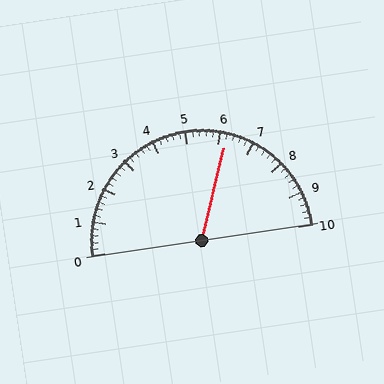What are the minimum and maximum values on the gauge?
The gauge ranges from 0 to 10.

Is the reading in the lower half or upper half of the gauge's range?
The reading is in the upper half of the range (0 to 10).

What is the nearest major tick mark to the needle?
The nearest major tick mark is 6.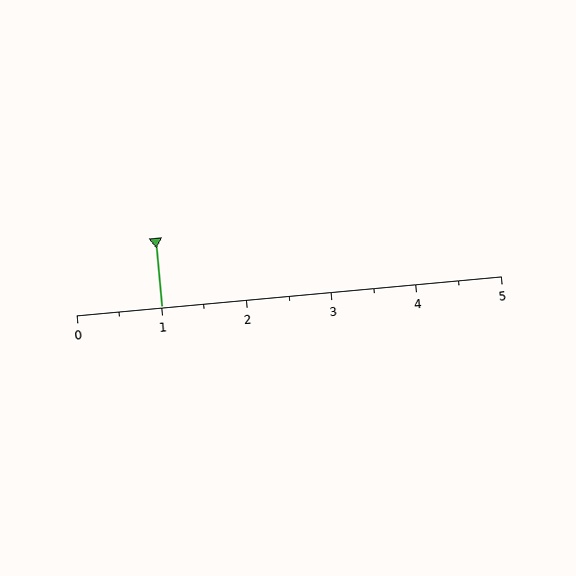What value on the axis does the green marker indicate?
The marker indicates approximately 1.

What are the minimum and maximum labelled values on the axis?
The axis runs from 0 to 5.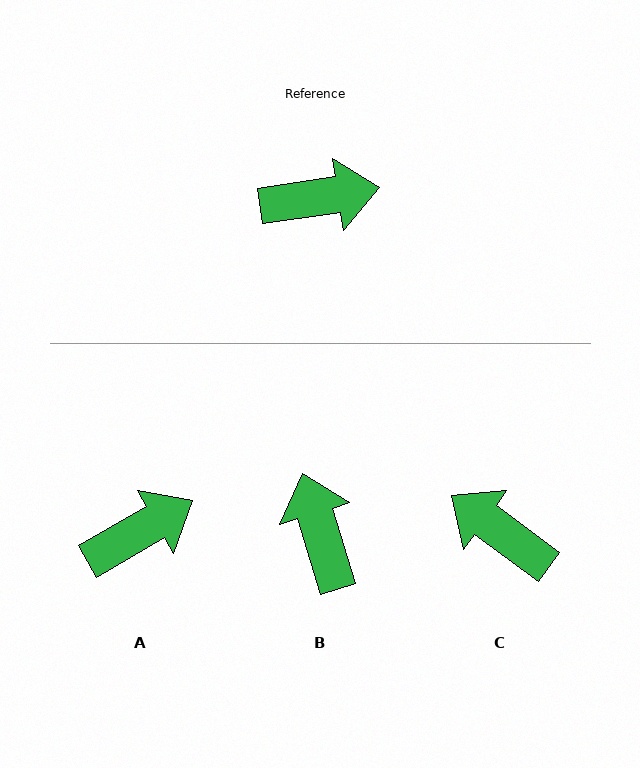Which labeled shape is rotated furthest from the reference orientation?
C, about 135 degrees away.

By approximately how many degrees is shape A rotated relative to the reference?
Approximately 22 degrees counter-clockwise.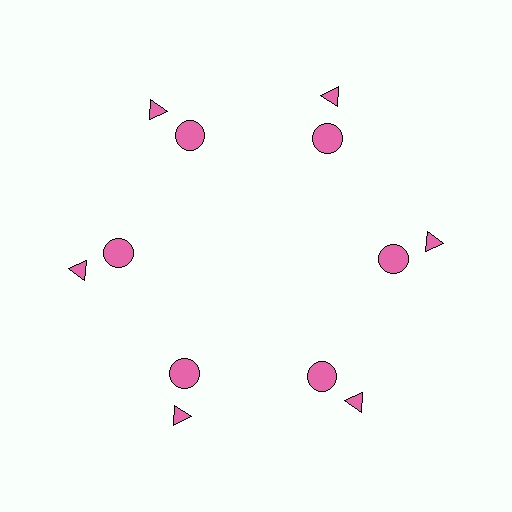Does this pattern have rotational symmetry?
Yes, this pattern has 6-fold rotational symmetry. It looks the same after rotating 60 degrees around the center.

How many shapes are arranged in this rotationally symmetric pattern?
There are 12 shapes, arranged in 6 groups of 2.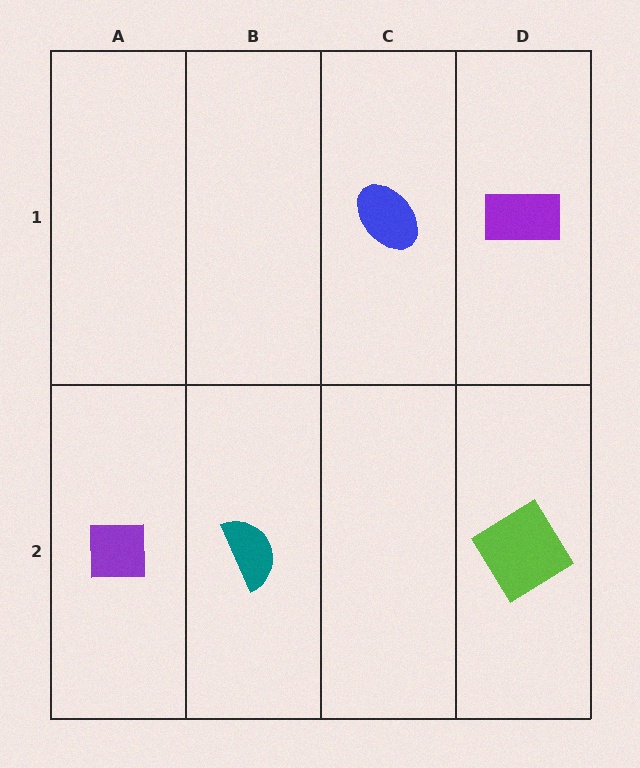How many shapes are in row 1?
2 shapes.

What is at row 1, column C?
A blue ellipse.